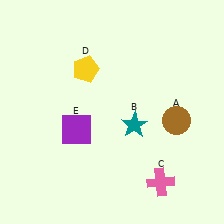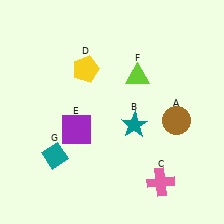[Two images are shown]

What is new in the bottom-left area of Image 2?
A teal diamond (G) was added in the bottom-left area of Image 2.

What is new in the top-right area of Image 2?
A lime triangle (F) was added in the top-right area of Image 2.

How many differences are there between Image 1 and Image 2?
There are 2 differences between the two images.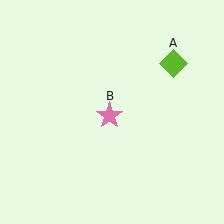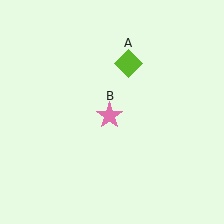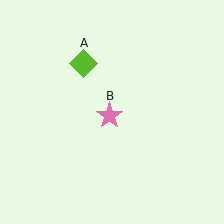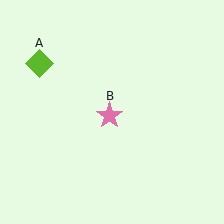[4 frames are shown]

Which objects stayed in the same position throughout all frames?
Pink star (object B) remained stationary.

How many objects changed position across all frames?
1 object changed position: lime diamond (object A).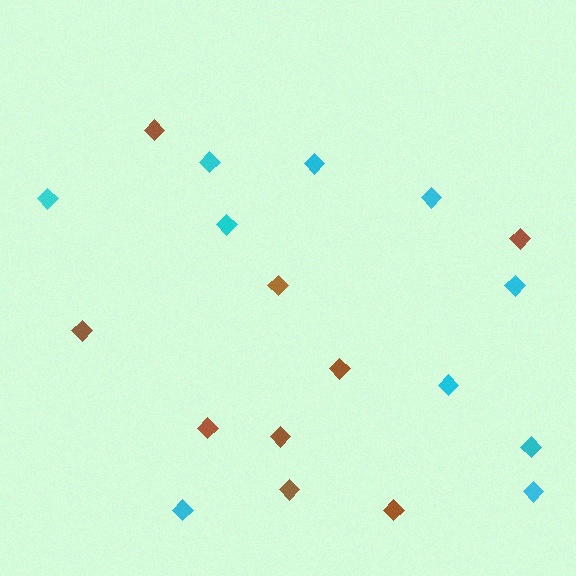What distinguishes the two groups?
There are 2 groups: one group of brown diamonds (9) and one group of cyan diamonds (10).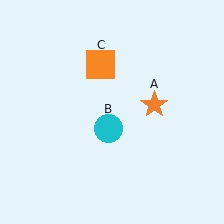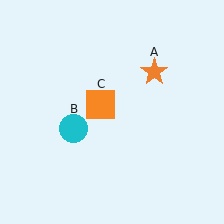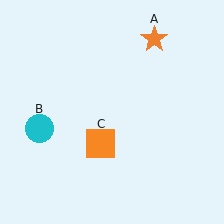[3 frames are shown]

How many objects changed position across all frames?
3 objects changed position: orange star (object A), cyan circle (object B), orange square (object C).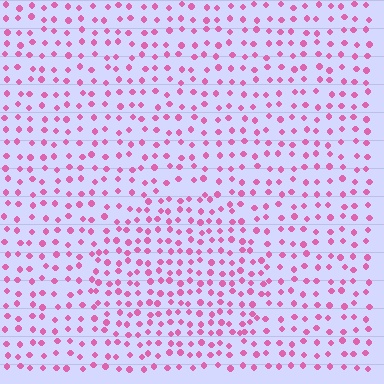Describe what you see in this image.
The image contains small pink elements arranged at two different densities. A circle-shaped region is visible where the elements are more densely packed than the surrounding area.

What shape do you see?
I see a circle.